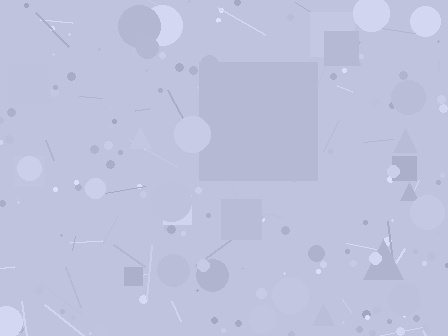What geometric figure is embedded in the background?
A square is embedded in the background.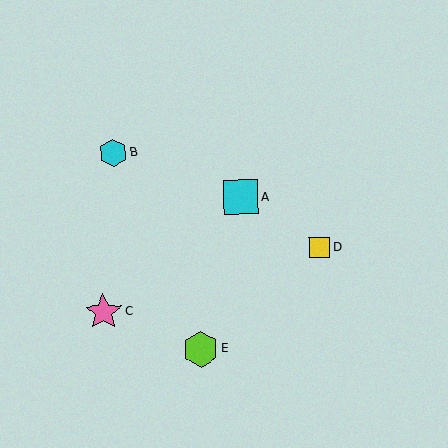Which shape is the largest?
The pink star (labeled C) is the largest.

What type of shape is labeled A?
Shape A is a cyan square.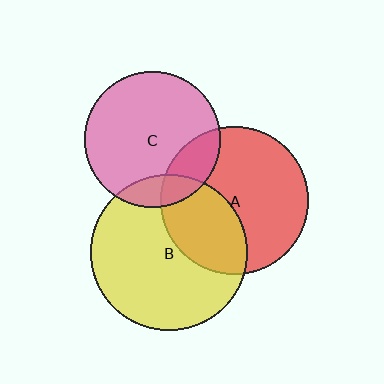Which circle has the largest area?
Circle B (yellow).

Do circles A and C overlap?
Yes.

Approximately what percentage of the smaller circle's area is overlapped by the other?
Approximately 20%.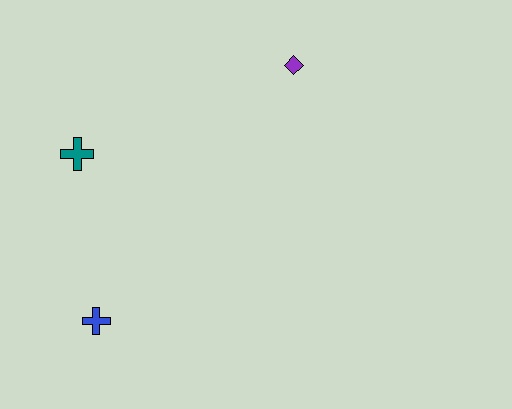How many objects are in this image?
There are 3 objects.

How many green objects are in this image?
There are no green objects.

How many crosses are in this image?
There are 2 crosses.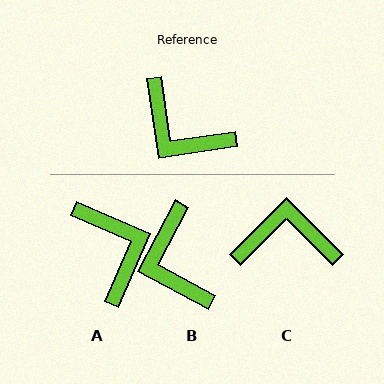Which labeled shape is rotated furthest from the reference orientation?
A, about 148 degrees away.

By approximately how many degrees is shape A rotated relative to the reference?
Approximately 148 degrees counter-clockwise.